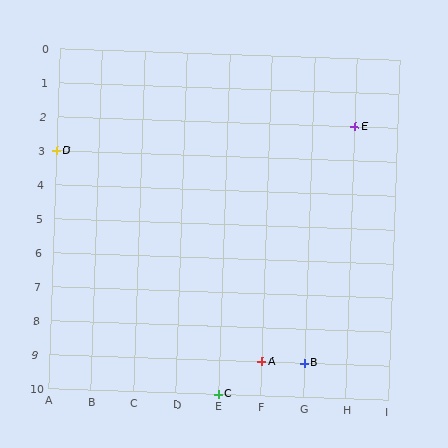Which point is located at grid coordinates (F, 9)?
Point A is at (F, 9).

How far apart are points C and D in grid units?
Points C and D are 4 columns and 7 rows apart (about 8.1 grid units diagonally).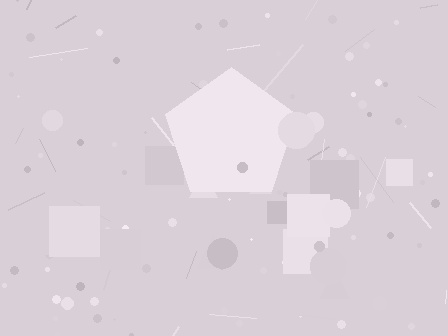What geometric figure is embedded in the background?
A pentagon is embedded in the background.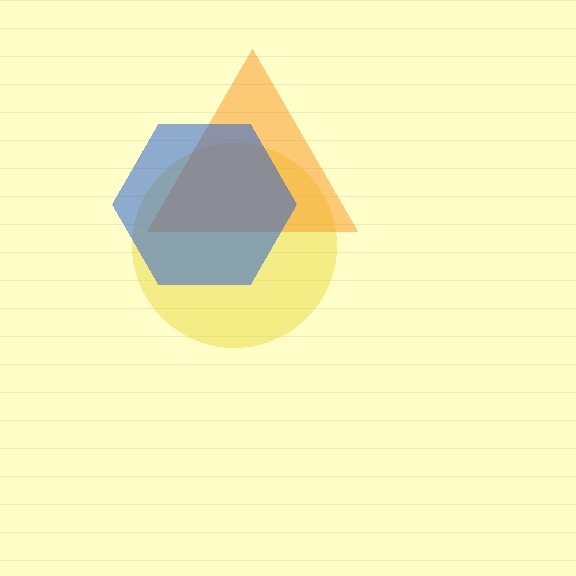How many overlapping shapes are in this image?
There are 3 overlapping shapes in the image.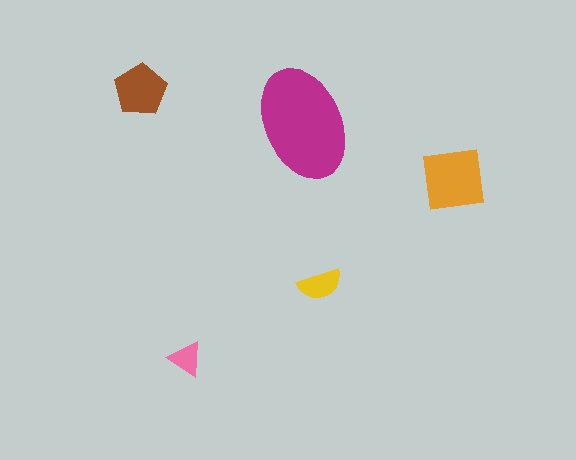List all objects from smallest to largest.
The pink triangle, the yellow semicircle, the brown pentagon, the orange square, the magenta ellipse.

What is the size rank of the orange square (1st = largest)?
2nd.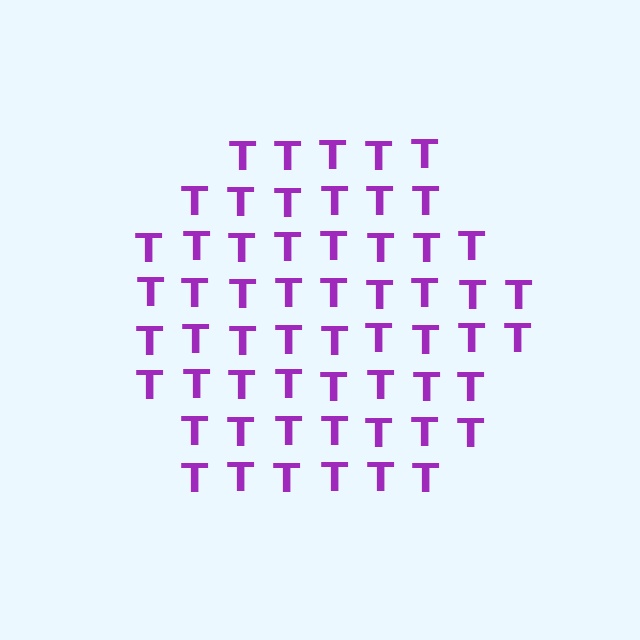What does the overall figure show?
The overall figure shows a hexagon.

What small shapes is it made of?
It is made of small letter T's.